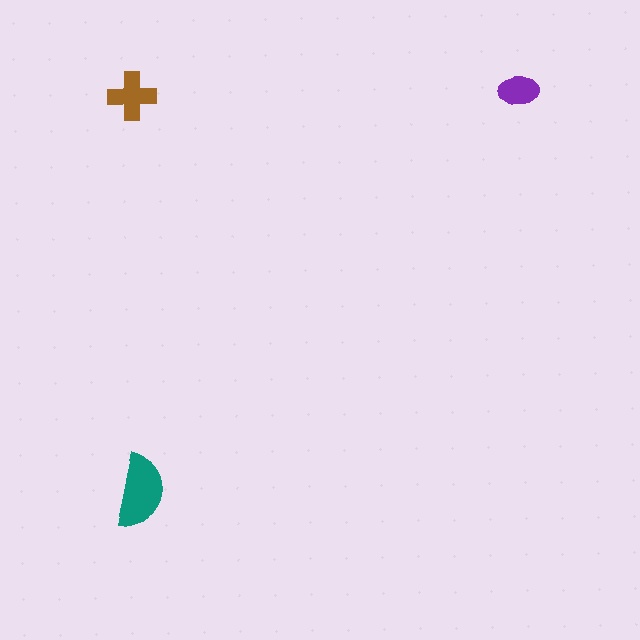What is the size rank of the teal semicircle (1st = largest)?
1st.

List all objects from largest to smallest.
The teal semicircle, the brown cross, the purple ellipse.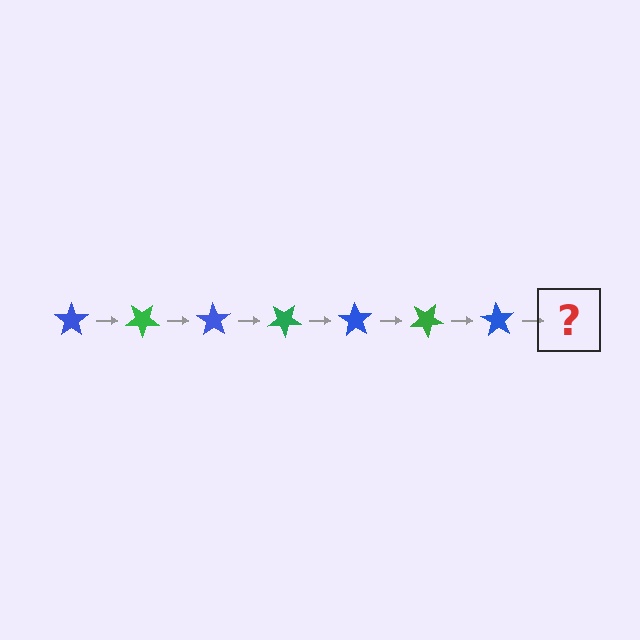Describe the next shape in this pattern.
It should be a green star, rotated 245 degrees from the start.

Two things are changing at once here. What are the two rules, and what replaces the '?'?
The two rules are that it rotates 35 degrees each step and the color cycles through blue and green. The '?' should be a green star, rotated 245 degrees from the start.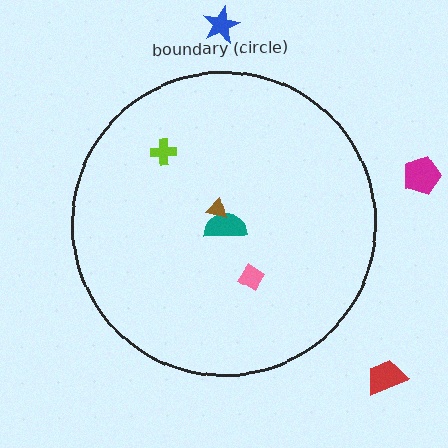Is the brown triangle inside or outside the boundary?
Inside.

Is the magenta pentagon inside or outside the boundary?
Outside.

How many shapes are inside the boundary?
4 inside, 3 outside.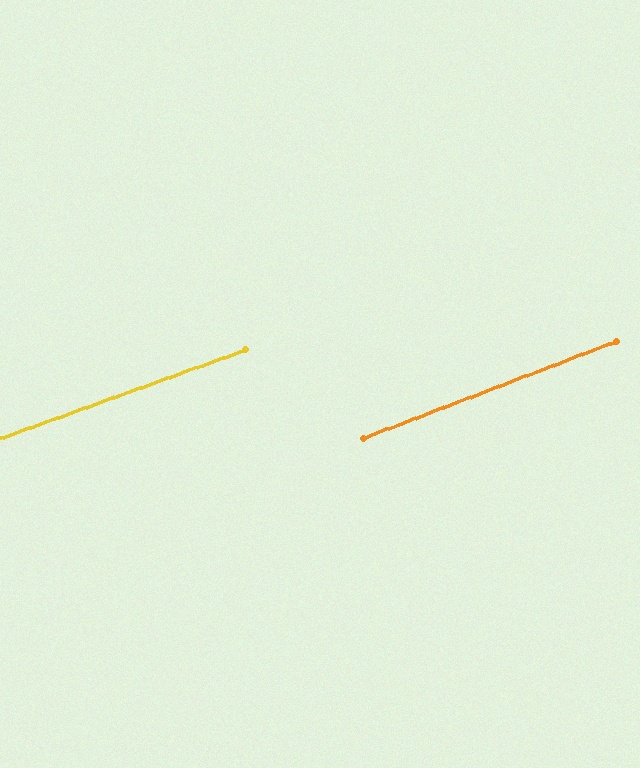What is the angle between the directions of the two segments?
Approximately 1 degree.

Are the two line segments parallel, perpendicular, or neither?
Parallel — their directions differ by only 1.2°.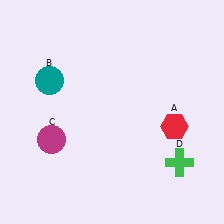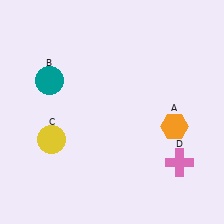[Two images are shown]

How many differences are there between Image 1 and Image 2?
There are 3 differences between the two images.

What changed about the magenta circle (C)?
In Image 1, C is magenta. In Image 2, it changed to yellow.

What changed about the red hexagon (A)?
In Image 1, A is red. In Image 2, it changed to orange.